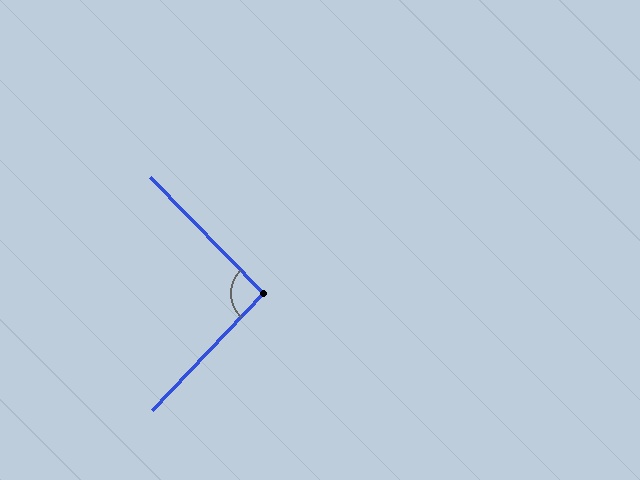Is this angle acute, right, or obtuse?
It is approximately a right angle.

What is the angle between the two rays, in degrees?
Approximately 92 degrees.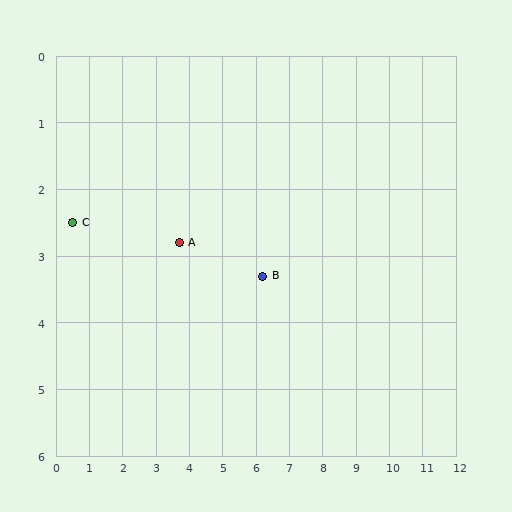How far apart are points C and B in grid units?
Points C and B are about 5.8 grid units apart.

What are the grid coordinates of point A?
Point A is at approximately (3.7, 2.8).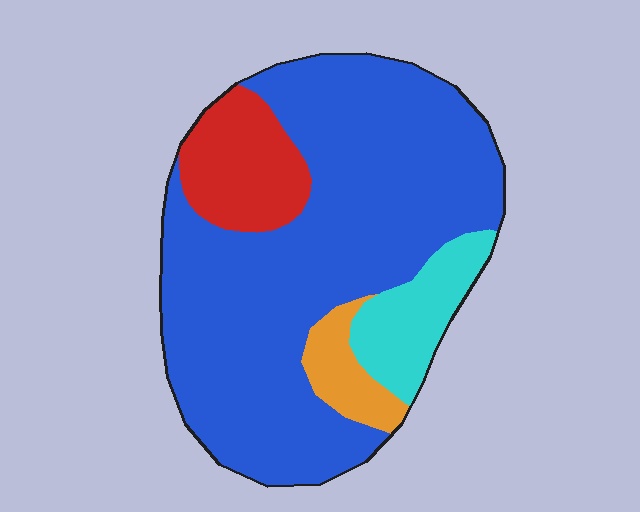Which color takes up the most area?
Blue, at roughly 70%.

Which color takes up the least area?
Orange, at roughly 5%.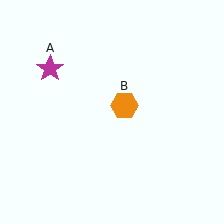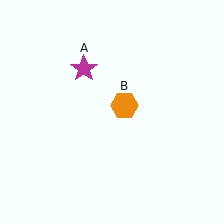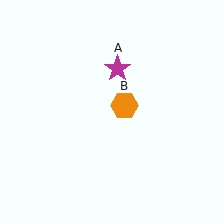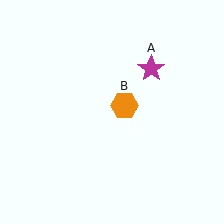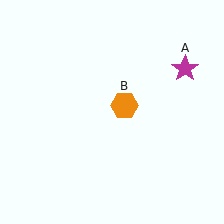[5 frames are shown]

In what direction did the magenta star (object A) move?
The magenta star (object A) moved right.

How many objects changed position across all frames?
1 object changed position: magenta star (object A).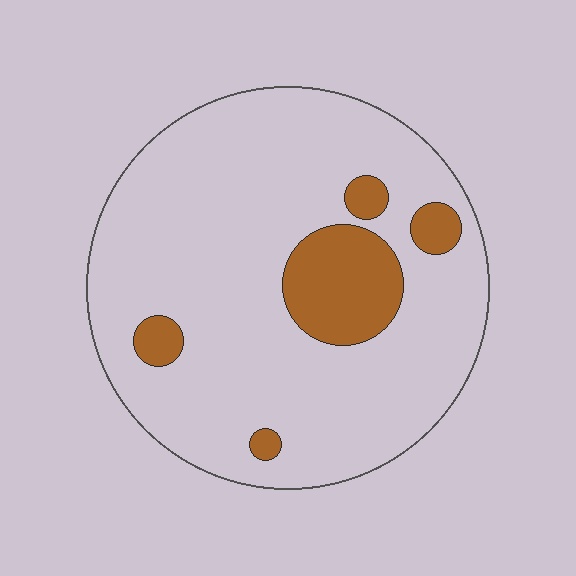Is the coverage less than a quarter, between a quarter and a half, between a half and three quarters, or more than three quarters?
Less than a quarter.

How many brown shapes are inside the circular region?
5.